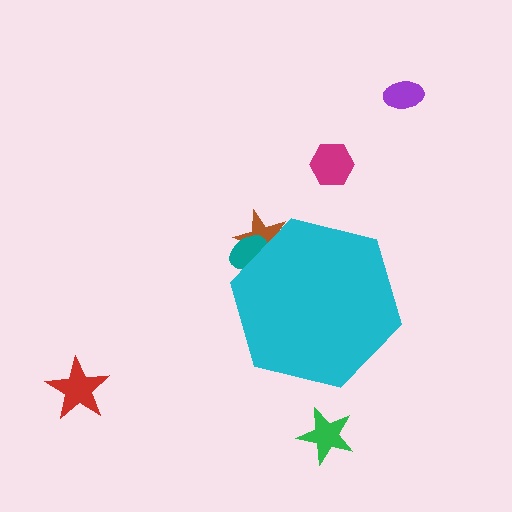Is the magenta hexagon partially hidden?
No, the magenta hexagon is fully visible.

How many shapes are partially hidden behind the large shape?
2 shapes are partially hidden.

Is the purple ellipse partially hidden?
No, the purple ellipse is fully visible.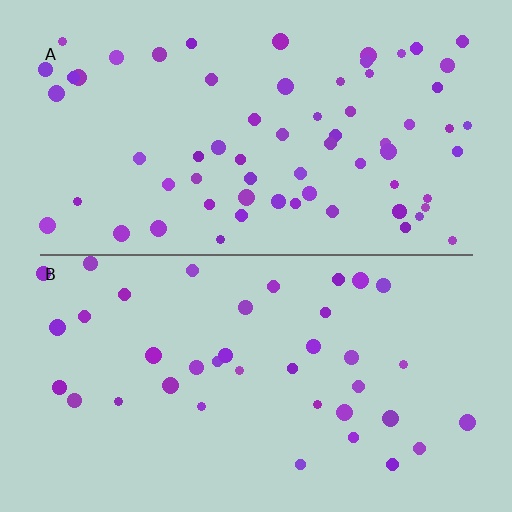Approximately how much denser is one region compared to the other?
Approximately 1.7× — region A over region B.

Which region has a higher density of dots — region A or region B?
A (the top).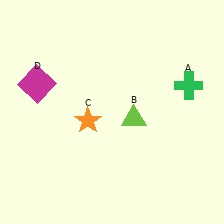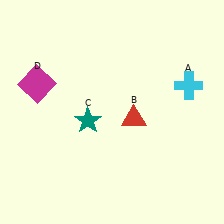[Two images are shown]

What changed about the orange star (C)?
In Image 1, C is orange. In Image 2, it changed to teal.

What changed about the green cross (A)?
In Image 1, A is green. In Image 2, it changed to cyan.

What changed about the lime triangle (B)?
In Image 1, B is lime. In Image 2, it changed to red.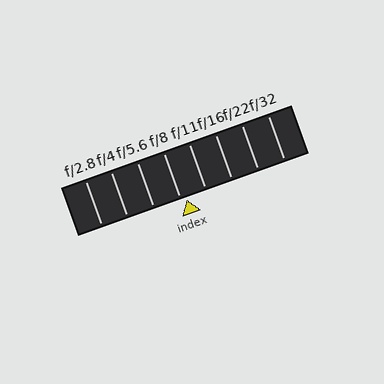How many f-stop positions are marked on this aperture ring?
There are 8 f-stop positions marked.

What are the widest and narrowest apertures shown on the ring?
The widest aperture shown is f/2.8 and the narrowest is f/32.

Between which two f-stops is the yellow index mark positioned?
The index mark is between f/8 and f/11.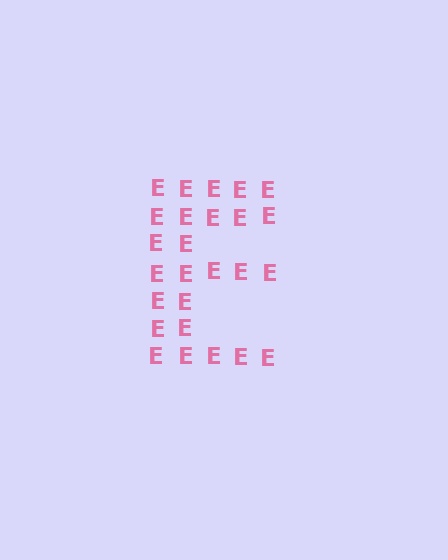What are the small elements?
The small elements are letter E's.